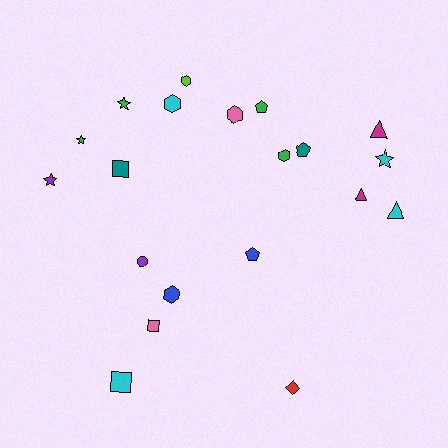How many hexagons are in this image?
There are 5 hexagons.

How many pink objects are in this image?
There are 2 pink objects.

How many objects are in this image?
There are 20 objects.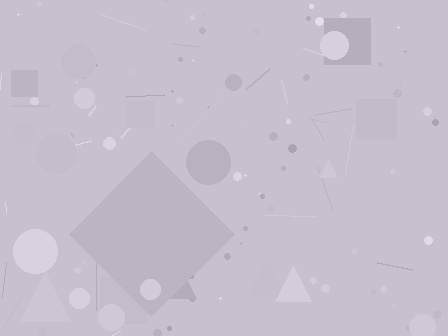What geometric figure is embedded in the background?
A diamond is embedded in the background.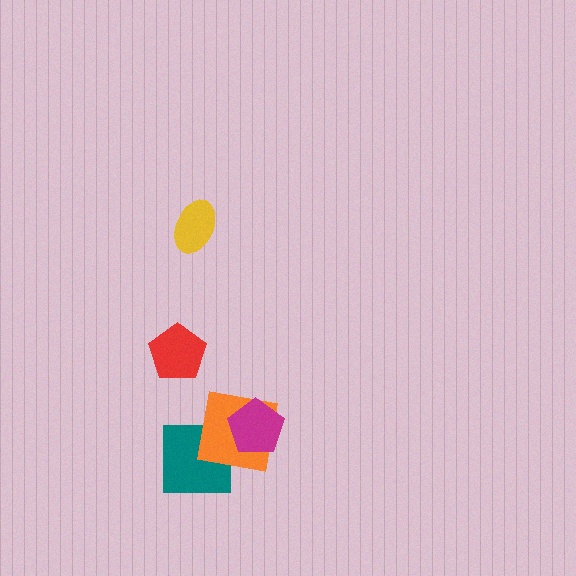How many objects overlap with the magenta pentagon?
1 object overlaps with the magenta pentagon.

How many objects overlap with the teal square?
1 object overlaps with the teal square.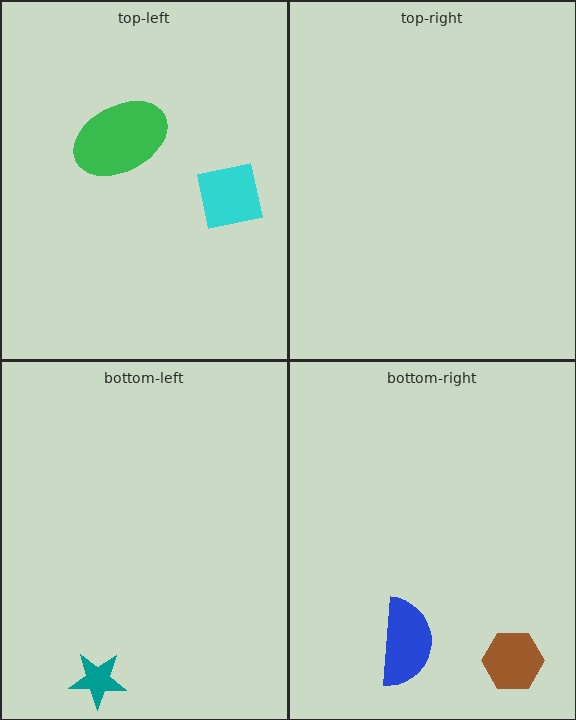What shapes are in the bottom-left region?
The teal star.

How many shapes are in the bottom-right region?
2.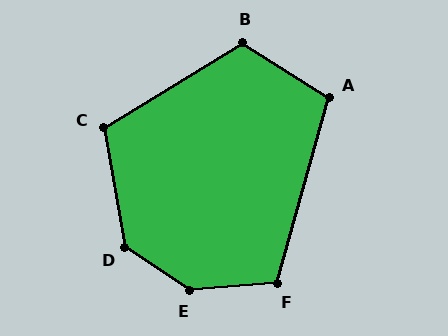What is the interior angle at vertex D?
Approximately 134 degrees (obtuse).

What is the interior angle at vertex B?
Approximately 116 degrees (obtuse).